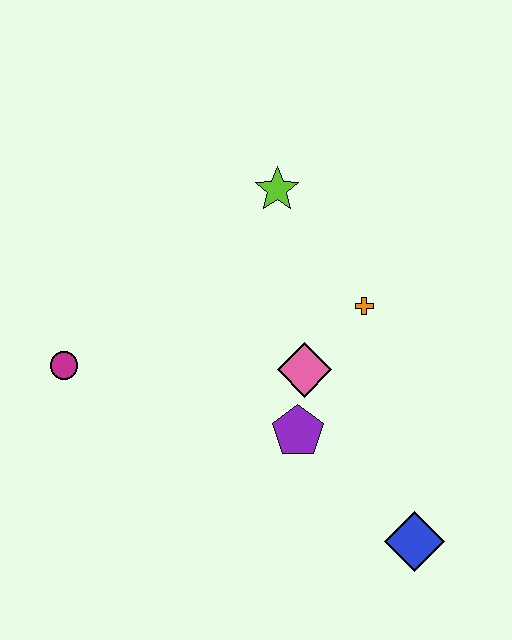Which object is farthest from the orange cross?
The magenta circle is farthest from the orange cross.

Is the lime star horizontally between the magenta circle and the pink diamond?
Yes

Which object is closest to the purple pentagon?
The pink diamond is closest to the purple pentagon.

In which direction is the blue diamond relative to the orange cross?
The blue diamond is below the orange cross.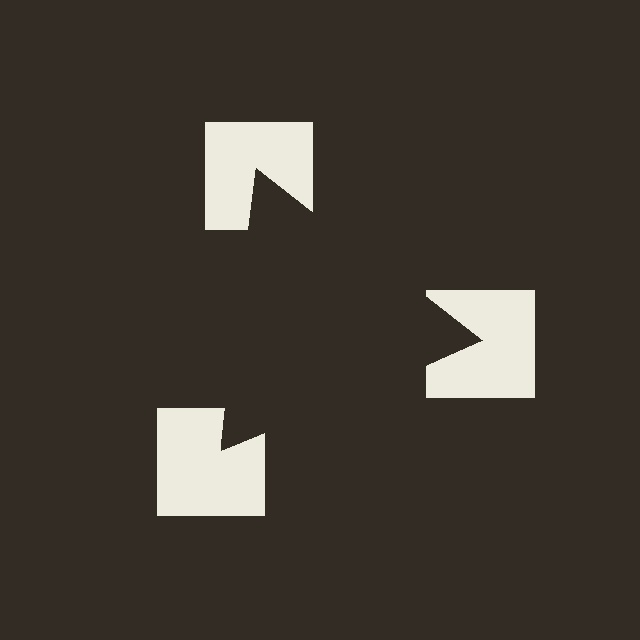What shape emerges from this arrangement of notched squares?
An illusory triangle — its edges are inferred from the aligned wedge cuts in the notched squares, not physically drawn.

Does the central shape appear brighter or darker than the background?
It typically appears slightly darker than the background, even though no actual brightness change is drawn.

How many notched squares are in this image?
There are 3 — one at each vertex of the illusory triangle.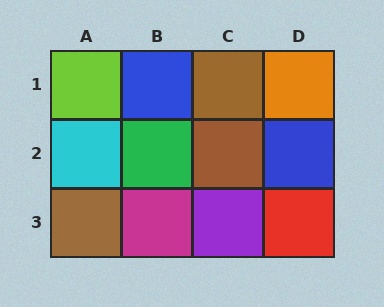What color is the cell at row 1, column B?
Blue.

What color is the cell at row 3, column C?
Purple.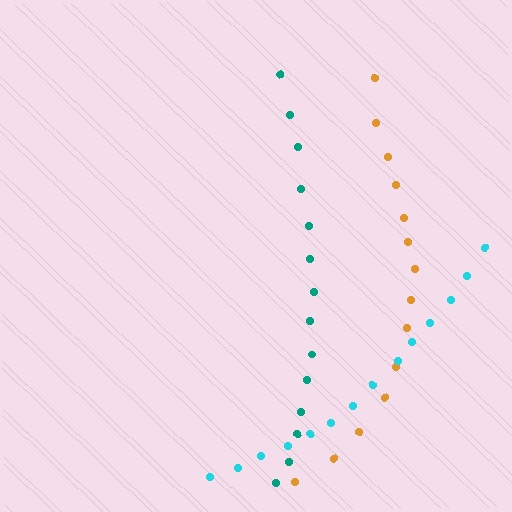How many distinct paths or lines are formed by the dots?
There are 3 distinct paths.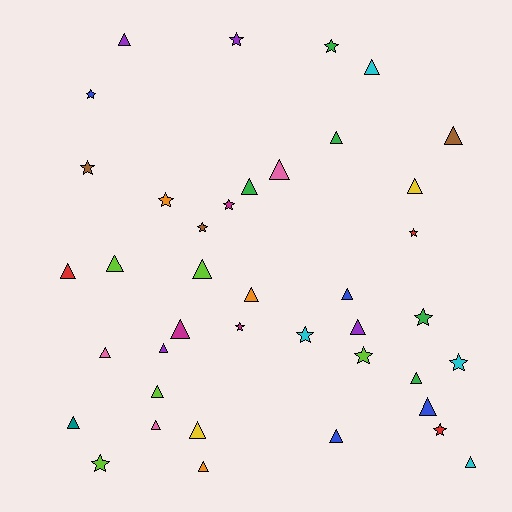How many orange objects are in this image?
There are 3 orange objects.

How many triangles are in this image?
There are 25 triangles.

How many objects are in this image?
There are 40 objects.